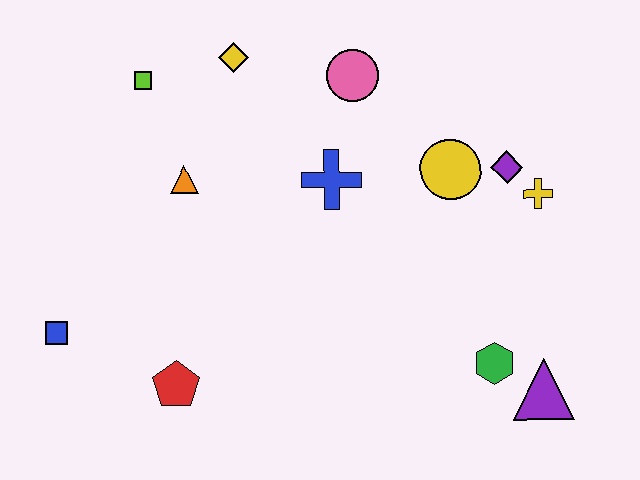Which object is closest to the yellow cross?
The purple diamond is closest to the yellow cross.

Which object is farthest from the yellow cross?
The blue square is farthest from the yellow cross.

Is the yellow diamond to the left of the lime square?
No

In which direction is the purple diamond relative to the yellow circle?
The purple diamond is to the right of the yellow circle.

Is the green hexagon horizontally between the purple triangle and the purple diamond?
No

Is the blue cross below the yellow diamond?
Yes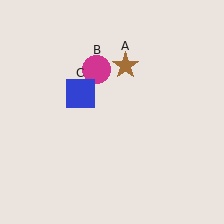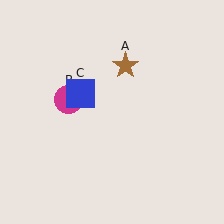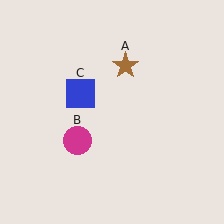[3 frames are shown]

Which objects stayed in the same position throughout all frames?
Brown star (object A) and blue square (object C) remained stationary.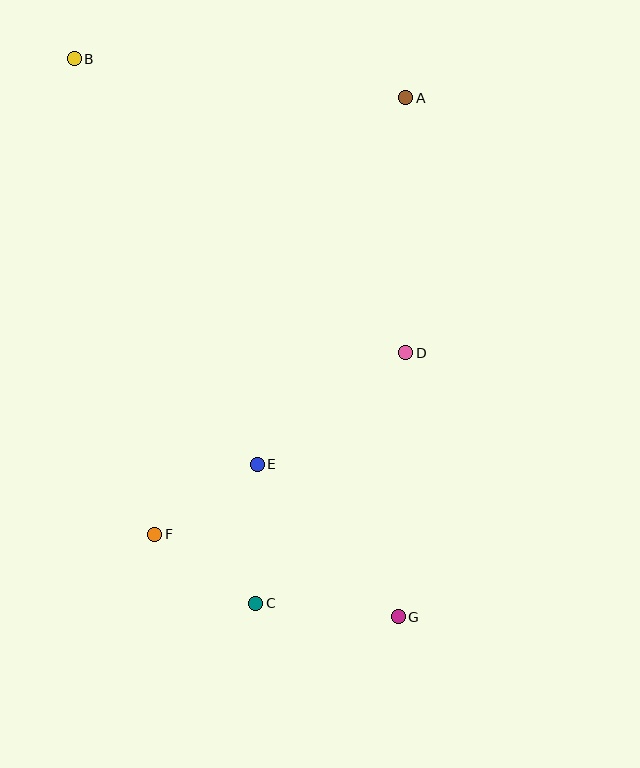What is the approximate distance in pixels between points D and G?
The distance between D and G is approximately 264 pixels.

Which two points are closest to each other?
Points C and F are closest to each other.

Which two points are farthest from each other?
Points B and G are farthest from each other.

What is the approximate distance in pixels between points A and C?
The distance between A and C is approximately 527 pixels.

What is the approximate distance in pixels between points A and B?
The distance between A and B is approximately 334 pixels.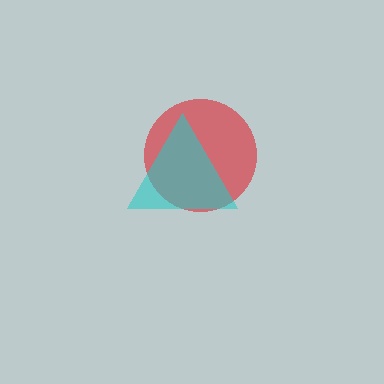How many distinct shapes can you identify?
There are 2 distinct shapes: a red circle, a cyan triangle.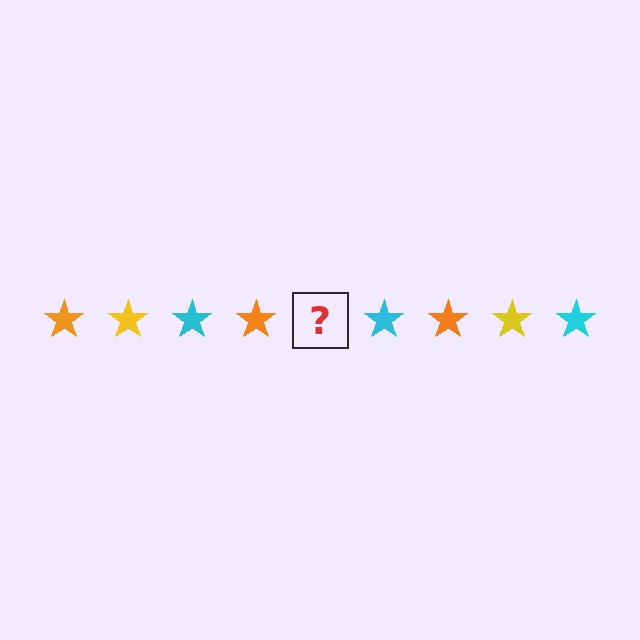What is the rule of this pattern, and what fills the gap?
The rule is that the pattern cycles through orange, yellow, cyan stars. The gap should be filled with a yellow star.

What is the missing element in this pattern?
The missing element is a yellow star.